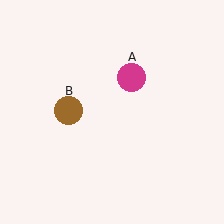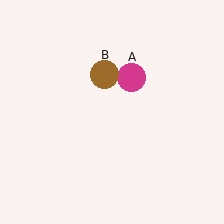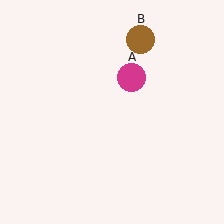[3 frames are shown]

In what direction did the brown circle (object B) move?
The brown circle (object B) moved up and to the right.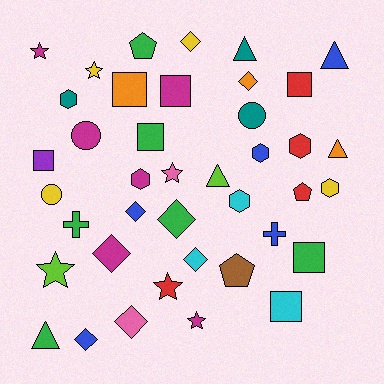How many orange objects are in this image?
There are 3 orange objects.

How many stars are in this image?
There are 6 stars.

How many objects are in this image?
There are 40 objects.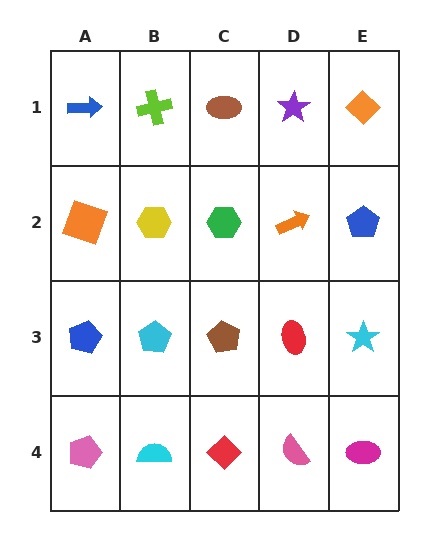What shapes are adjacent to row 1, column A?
An orange square (row 2, column A), a lime cross (row 1, column B).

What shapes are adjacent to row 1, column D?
An orange arrow (row 2, column D), a brown ellipse (row 1, column C), an orange diamond (row 1, column E).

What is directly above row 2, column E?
An orange diamond.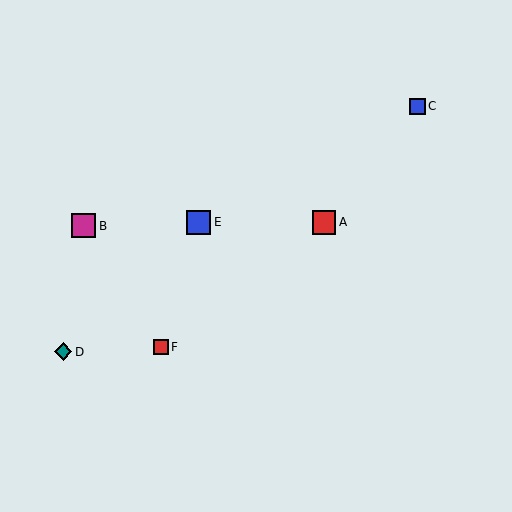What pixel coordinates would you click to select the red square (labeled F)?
Click at (161, 347) to select the red square F.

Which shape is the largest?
The magenta square (labeled B) is the largest.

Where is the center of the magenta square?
The center of the magenta square is at (83, 226).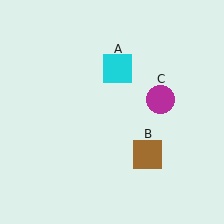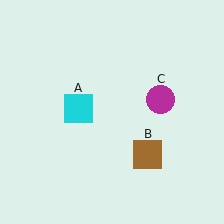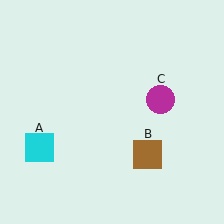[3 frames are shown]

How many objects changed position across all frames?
1 object changed position: cyan square (object A).